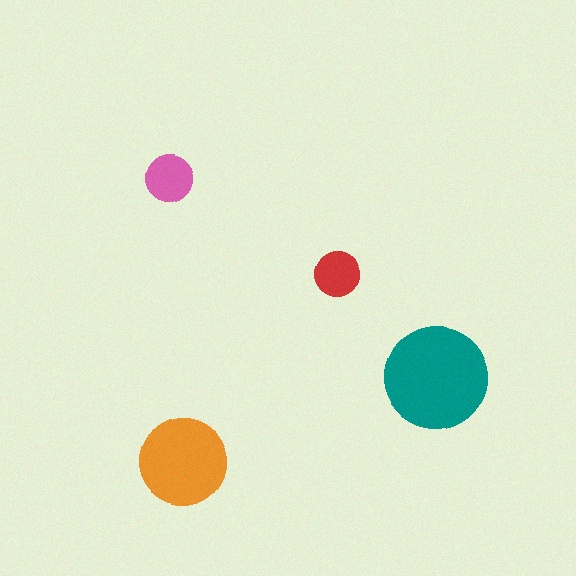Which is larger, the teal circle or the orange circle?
The teal one.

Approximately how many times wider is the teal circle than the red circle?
About 2.5 times wider.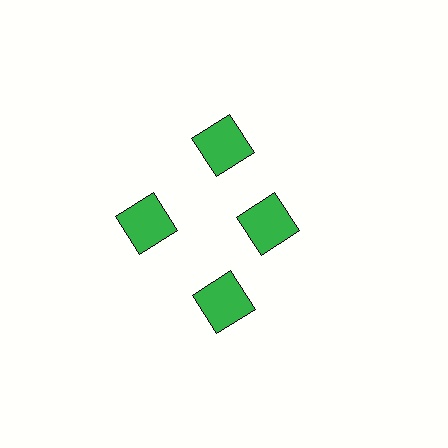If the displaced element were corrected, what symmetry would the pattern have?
It would have 4-fold rotational symmetry — the pattern would map onto itself every 90 degrees.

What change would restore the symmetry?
The symmetry would be restored by moving it outward, back onto the ring so that all 4 squares sit at equal angles and equal distance from the center.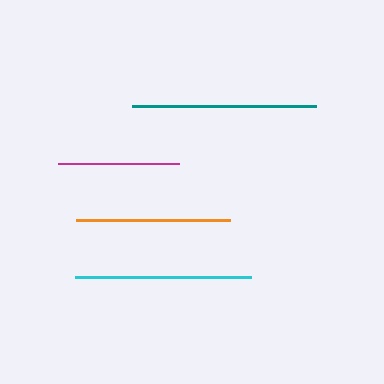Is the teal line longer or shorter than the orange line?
The teal line is longer than the orange line.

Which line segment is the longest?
The teal line is the longest at approximately 184 pixels.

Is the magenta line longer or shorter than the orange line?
The orange line is longer than the magenta line.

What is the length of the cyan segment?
The cyan segment is approximately 176 pixels long.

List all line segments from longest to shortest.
From longest to shortest: teal, cyan, orange, magenta.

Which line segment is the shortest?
The magenta line is the shortest at approximately 121 pixels.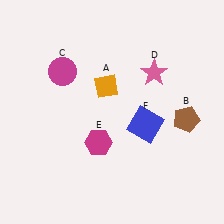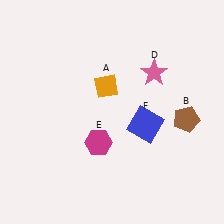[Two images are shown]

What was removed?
The magenta circle (C) was removed in Image 2.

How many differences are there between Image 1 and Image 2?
There is 1 difference between the two images.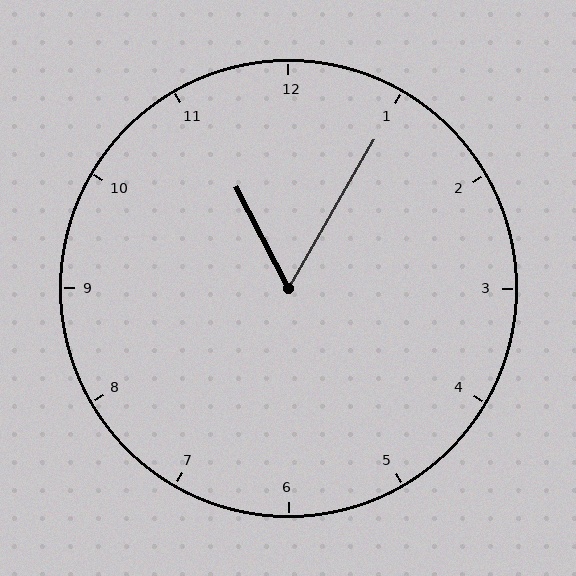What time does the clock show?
11:05.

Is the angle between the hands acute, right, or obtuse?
It is acute.